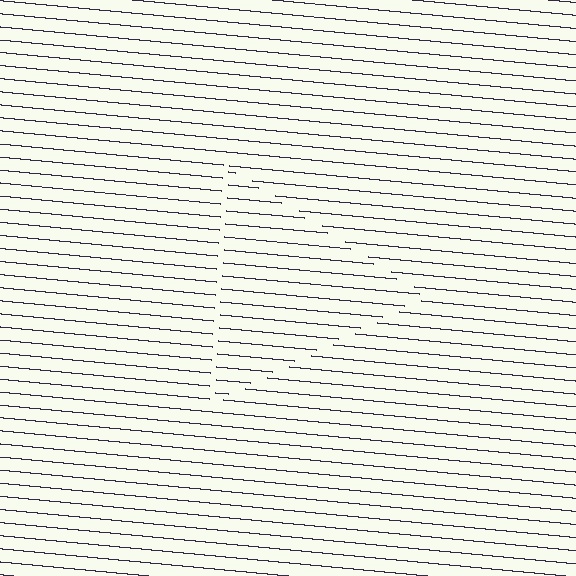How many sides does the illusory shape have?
3 sides — the line-ends trace a triangle.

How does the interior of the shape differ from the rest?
The interior of the shape contains the same grating, shifted by half a period — the contour is defined by the phase discontinuity where line-ends from the inner and outer gratings abut.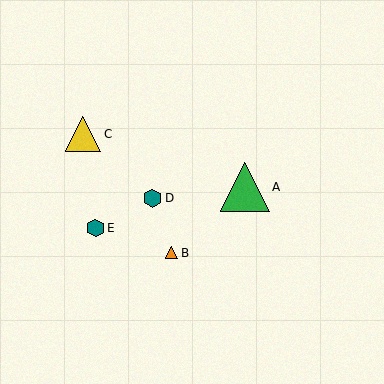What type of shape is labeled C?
Shape C is a yellow triangle.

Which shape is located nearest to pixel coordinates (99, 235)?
The teal hexagon (labeled E) at (95, 228) is nearest to that location.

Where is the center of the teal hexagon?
The center of the teal hexagon is at (95, 228).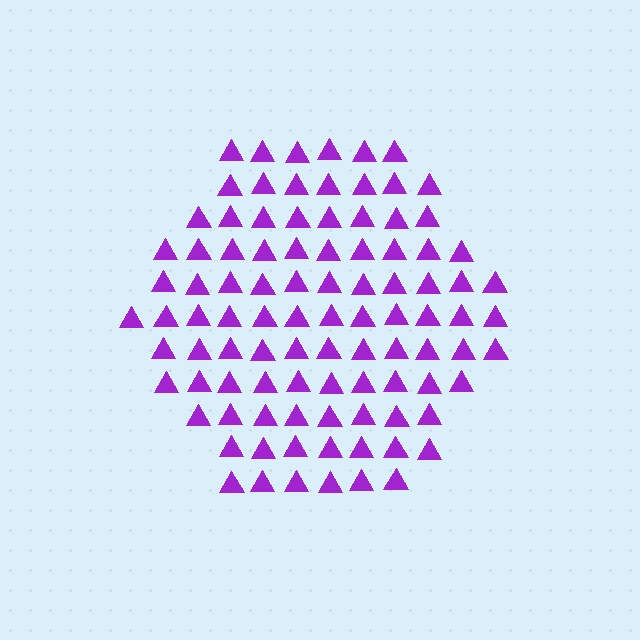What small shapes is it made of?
It is made of small triangles.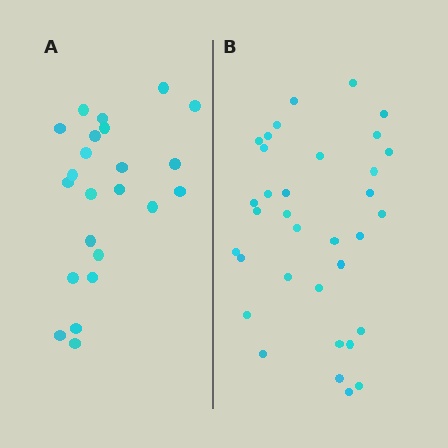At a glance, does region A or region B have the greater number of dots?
Region B (the right region) has more dots.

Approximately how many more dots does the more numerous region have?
Region B has roughly 12 or so more dots than region A.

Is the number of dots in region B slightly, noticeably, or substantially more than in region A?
Region B has substantially more. The ratio is roughly 1.5 to 1.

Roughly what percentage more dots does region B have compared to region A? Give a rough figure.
About 50% more.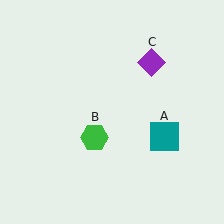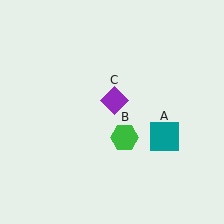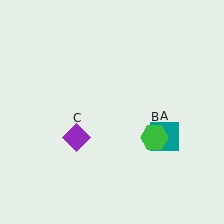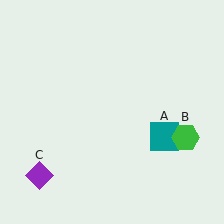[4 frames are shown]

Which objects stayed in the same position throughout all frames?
Teal square (object A) remained stationary.